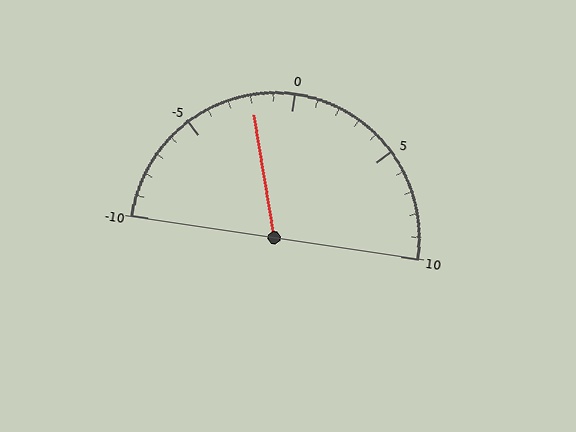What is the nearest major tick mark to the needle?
The nearest major tick mark is 0.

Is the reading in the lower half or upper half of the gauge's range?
The reading is in the lower half of the range (-10 to 10).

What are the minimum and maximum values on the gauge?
The gauge ranges from -10 to 10.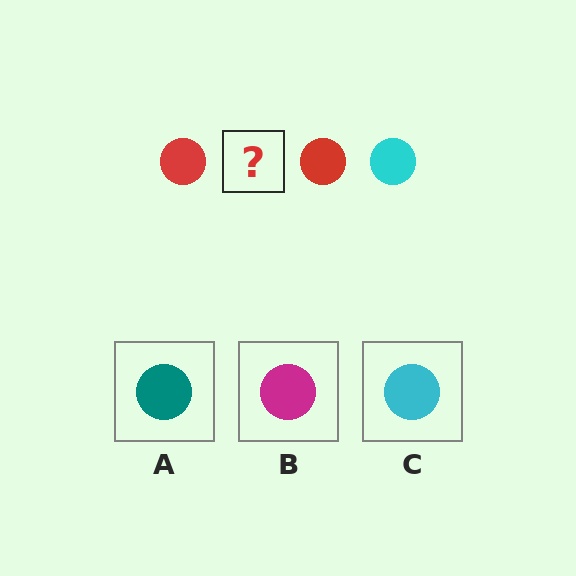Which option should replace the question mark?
Option C.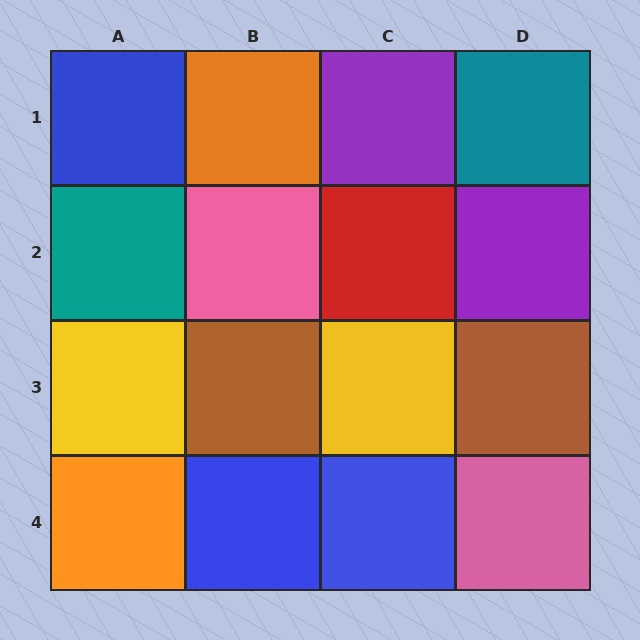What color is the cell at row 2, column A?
Teal.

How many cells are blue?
3 cells are blue.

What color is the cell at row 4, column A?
Orange.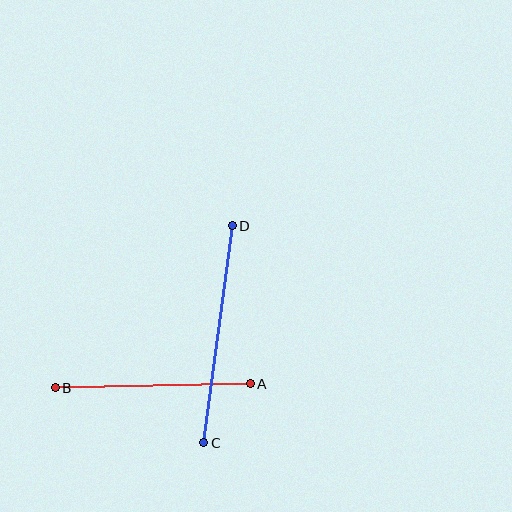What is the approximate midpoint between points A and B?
The midpoint is at approximately (153, 386) pixels.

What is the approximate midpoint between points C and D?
The midpoint is at approximately (218, 334) pixels.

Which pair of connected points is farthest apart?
Points C and D are farthest apart.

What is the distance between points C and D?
The distance is approximately 219 pixels.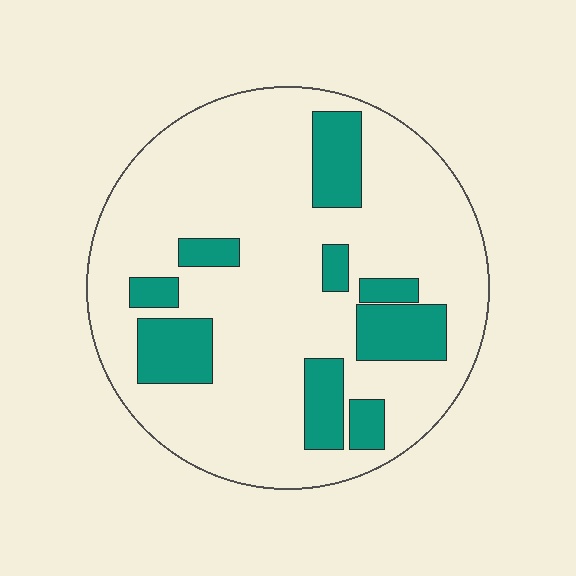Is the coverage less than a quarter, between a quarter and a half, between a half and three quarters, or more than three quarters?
Less than a quarter.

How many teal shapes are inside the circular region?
9.